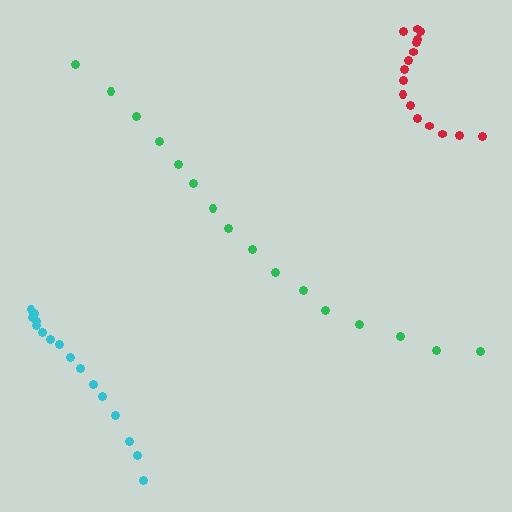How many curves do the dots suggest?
There are 3 distinct paths.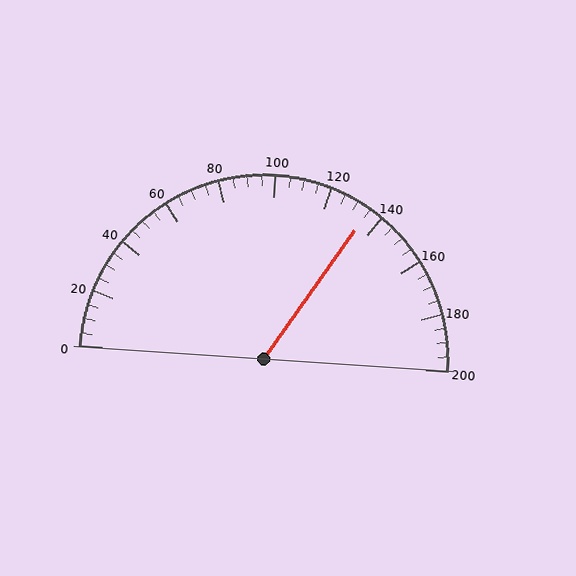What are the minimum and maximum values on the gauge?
The gauge ranges from 0 to 200.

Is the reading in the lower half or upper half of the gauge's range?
The reading is in the upper half of the range (0 to 200).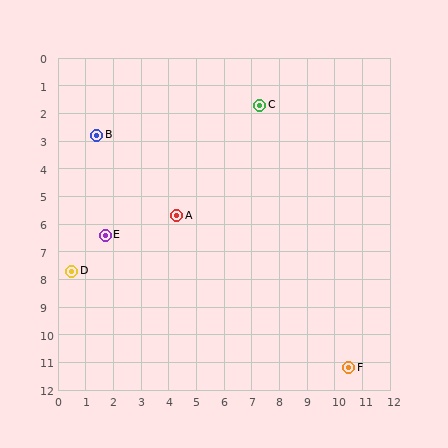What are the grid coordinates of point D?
Point D is at approximately (0.5, 7.7).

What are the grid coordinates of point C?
Point C is at approximately (7.3, 1.7).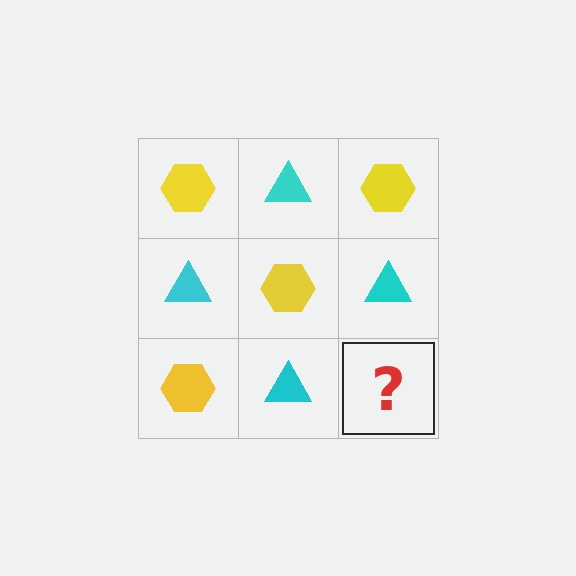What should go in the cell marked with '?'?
The missing cell should contain a yellow hexagon.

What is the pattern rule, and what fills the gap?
The rule is that it alternates yellow hexagon and cyan triangle in a checkerboard pattern. The gap should be filled with a yellow hexagon.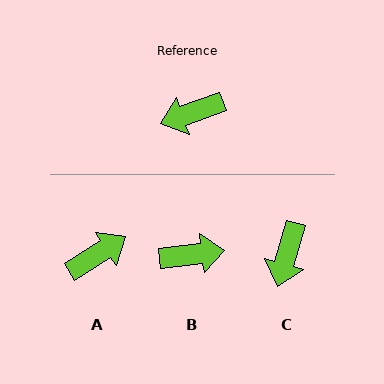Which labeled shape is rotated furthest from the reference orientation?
B, about 168 degrees away.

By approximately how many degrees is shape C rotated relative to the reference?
Approximately 55 degrees counter-clockwise.